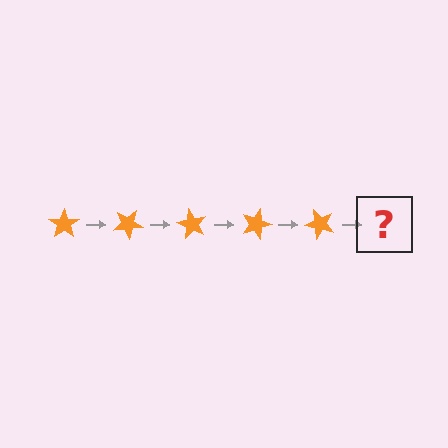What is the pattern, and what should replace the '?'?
The pattern is that the star rotates 30 degrees each step. The '?' should be an orange star rotated 150 degrees.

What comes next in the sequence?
The next element should be an orange star rotated 150 degrees.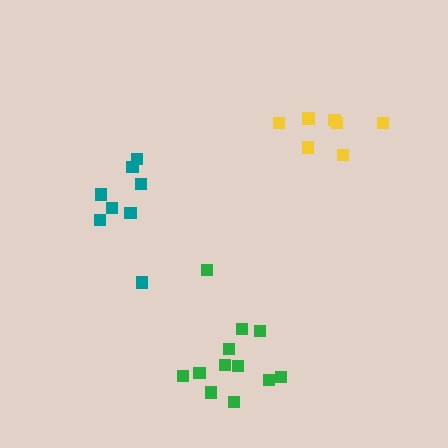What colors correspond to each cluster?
The clusters are colored: green, teal, yellow.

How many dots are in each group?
Group 1: 12 dots, Group 2: 8 dots, Group 3: 7 dots (27 total).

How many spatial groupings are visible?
There are 3 spatial groupings.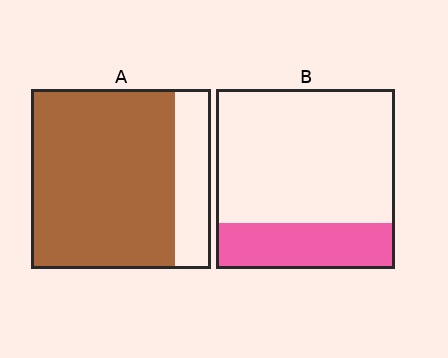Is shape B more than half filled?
No.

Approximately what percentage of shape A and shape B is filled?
A is approximately 80% and B is approximately 25%.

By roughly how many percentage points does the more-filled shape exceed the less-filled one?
By roughly 55 percentage points (A over B).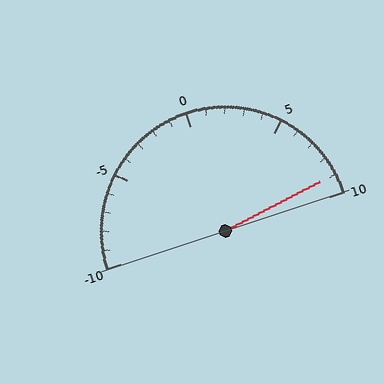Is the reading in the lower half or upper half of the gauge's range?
The reading is in the upper half of the range (-10 to 10).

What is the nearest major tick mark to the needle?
The nearest major tick mark is 10.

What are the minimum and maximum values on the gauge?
The gauge ranges from -10 to 10.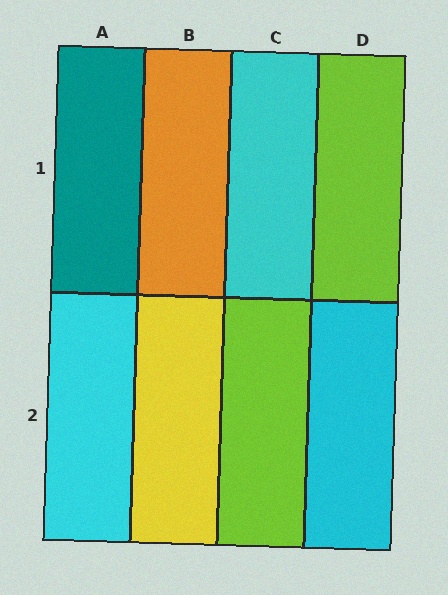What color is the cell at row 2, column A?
Cyan.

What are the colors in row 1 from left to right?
Teal, orange, cyan, lime.